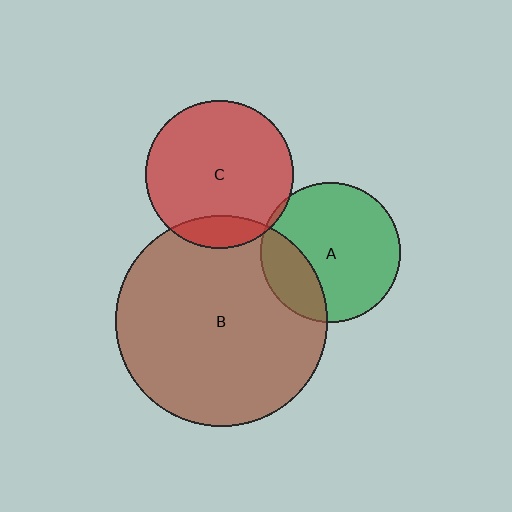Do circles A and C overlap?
Yes.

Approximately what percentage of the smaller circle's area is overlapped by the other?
Approximately 5%.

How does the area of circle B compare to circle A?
Approximately 2.3 times.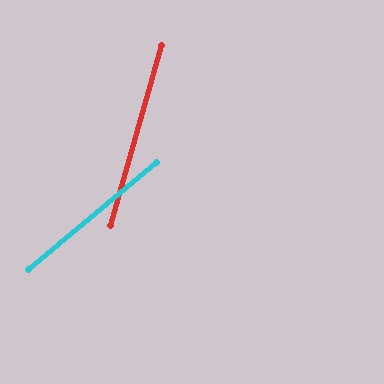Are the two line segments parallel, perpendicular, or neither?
Neither parallel nor perpendicular — they differ by about 34°.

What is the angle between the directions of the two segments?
Approximately 34 degrees.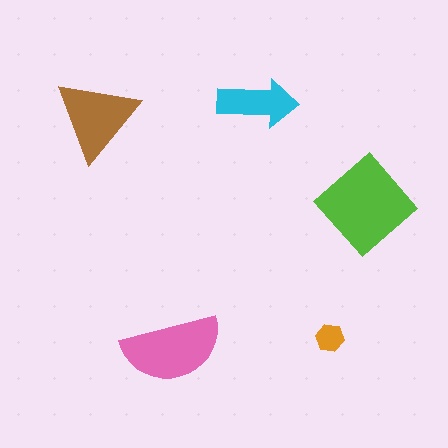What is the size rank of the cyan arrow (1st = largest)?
4th.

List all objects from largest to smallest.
The lime diamond, the pink semicircle, the brown triangle, the cyan arrow, the orange hexagon.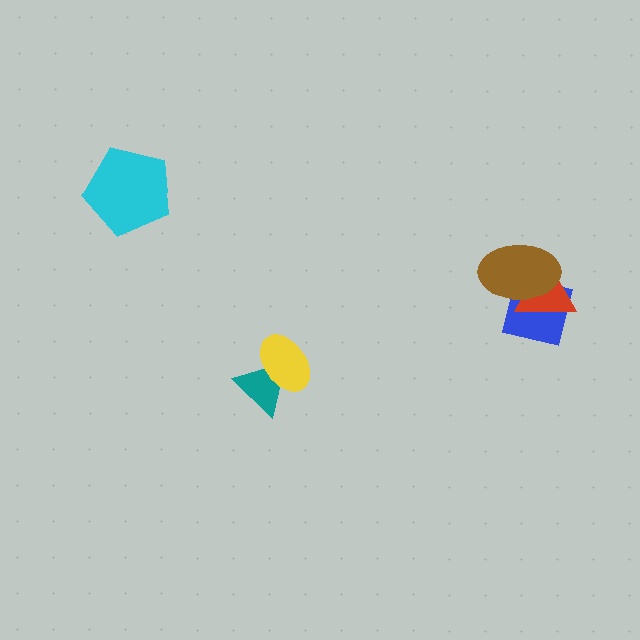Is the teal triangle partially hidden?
Yes, it is partially covered by another shape.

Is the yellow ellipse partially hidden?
No, no other shape covers it.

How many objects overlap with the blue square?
2 objects overlap with the blue square.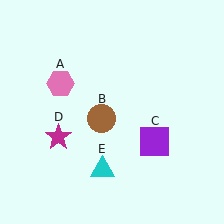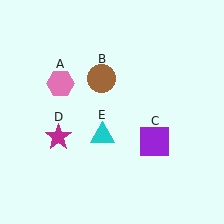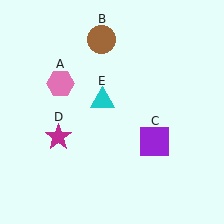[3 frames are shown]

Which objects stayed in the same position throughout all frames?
Pink hexagon (object A) and purple square (object C) and magenta star (object D) remained stationary.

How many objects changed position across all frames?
2 objects changed position: brown circle (object B), cyan triangle (object E).